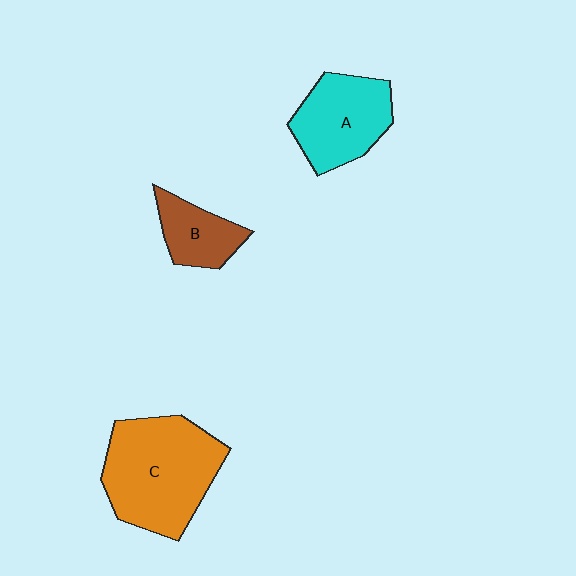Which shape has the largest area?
Shape C (orange).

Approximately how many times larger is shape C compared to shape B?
Approximately 2.5 times.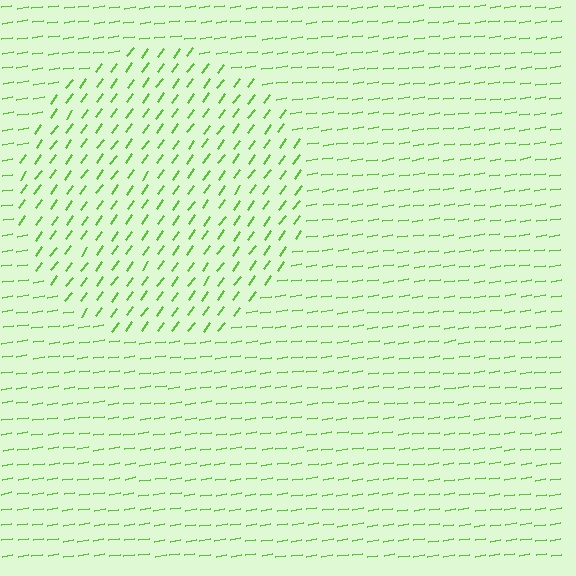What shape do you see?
I see a circle.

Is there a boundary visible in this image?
Yes, there is a texture boundary formed by a change in line orientation.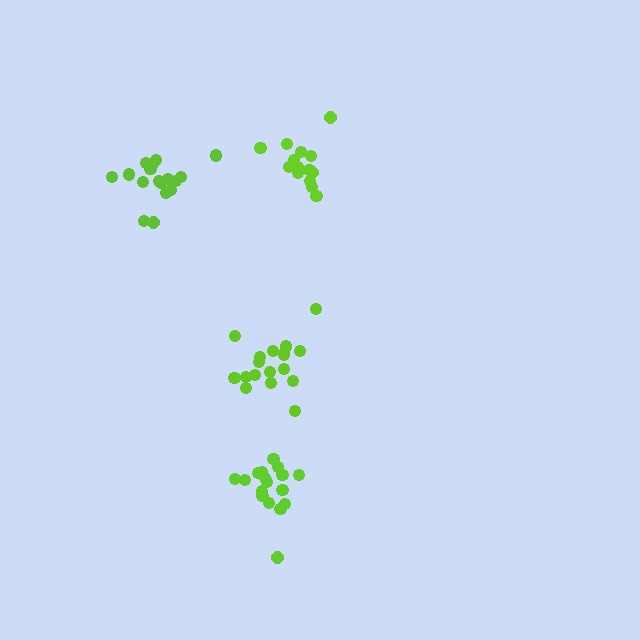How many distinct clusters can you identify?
There are 4 distinct clusters.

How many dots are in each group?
Group 1: 17 dots, Group 2: 14 dots, Group 3: 18 dots, Group 4: 18 dots (67 total).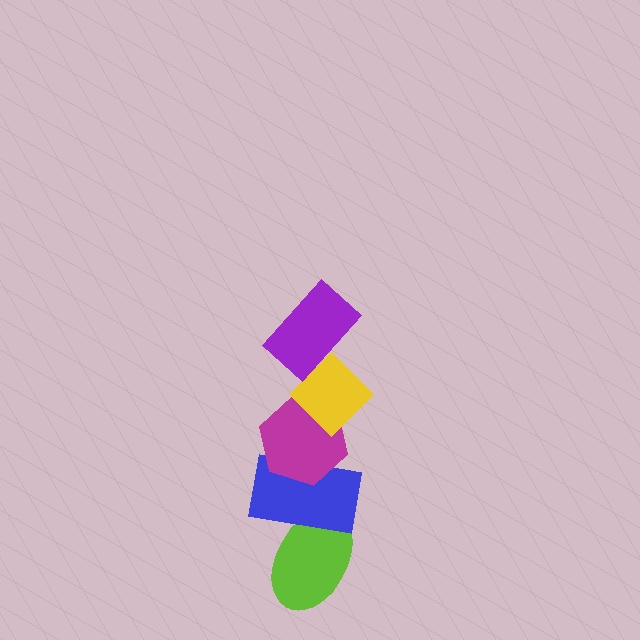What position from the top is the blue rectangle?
The blue rectangle is 4th from the top.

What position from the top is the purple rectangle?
The purple rectangle is 1st from the top.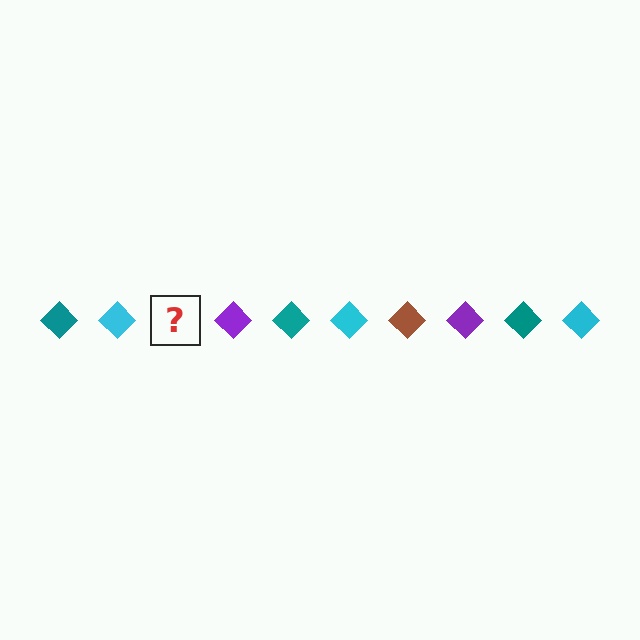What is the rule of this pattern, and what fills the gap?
The rule is that the pattern cycles through teal, cyan, brown, purple diamonds. The gap should be filled with a brown diamond.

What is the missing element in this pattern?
The missing element is a brown diamond.